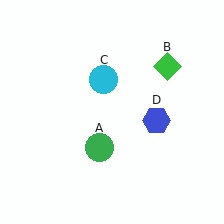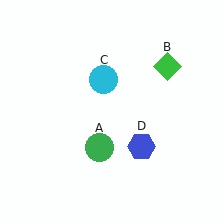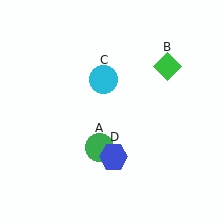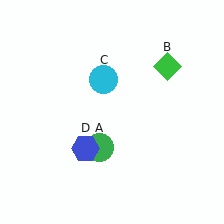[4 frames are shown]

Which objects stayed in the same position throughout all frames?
Green circle (object A) and green diamond (object B) and cyan circle (object C) remained stationary.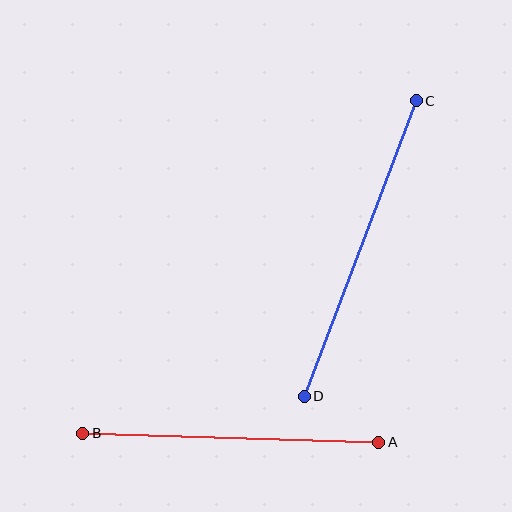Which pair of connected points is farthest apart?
Points C and D are farthest apart.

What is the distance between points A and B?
The distance is approximately 296 pixels.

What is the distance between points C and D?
The distance is approximately 316 pixels.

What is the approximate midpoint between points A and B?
The midpoint is at approximately (231, 438) pixels.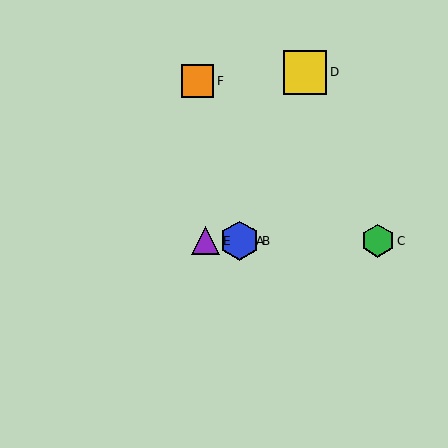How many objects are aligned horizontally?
4 objects (A, B, C, E) are aligned horizontally.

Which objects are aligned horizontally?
Objects A, B, C, E are aligned horizontally.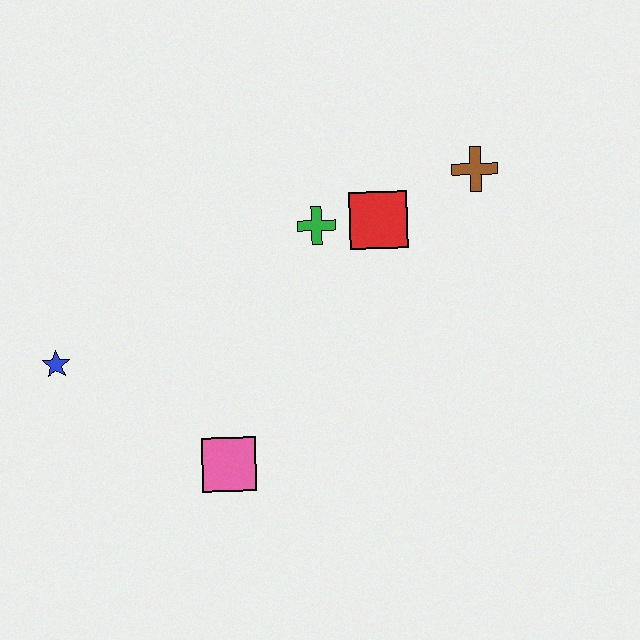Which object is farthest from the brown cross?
The blue star is farthest from the brown cross.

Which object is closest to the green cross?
The red square is closest to the green cross.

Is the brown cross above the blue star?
Yes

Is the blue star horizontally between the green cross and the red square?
No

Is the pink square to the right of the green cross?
No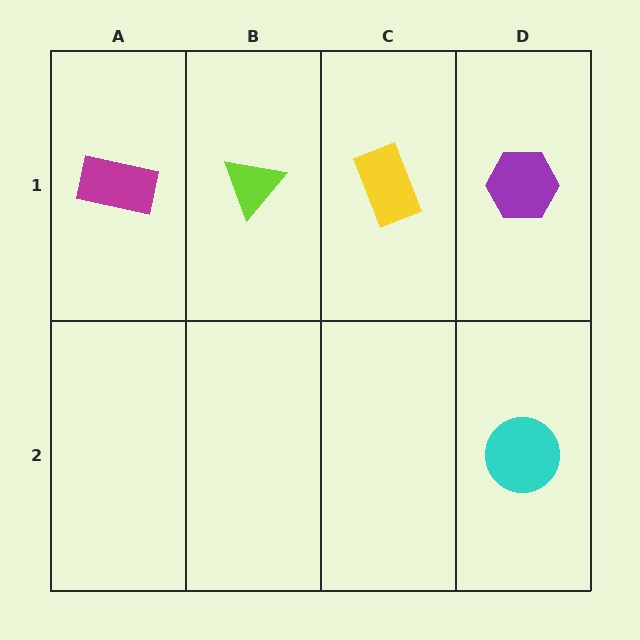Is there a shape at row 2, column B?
No, that cell is empty.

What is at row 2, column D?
A cyan circle.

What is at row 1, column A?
A magenta rectangle.